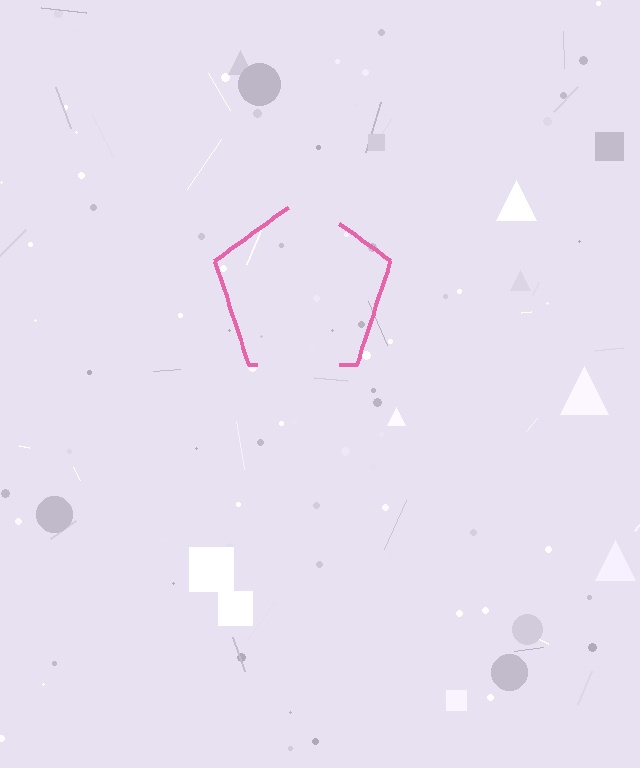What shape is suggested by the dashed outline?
The dashed outline suggests a pentagon.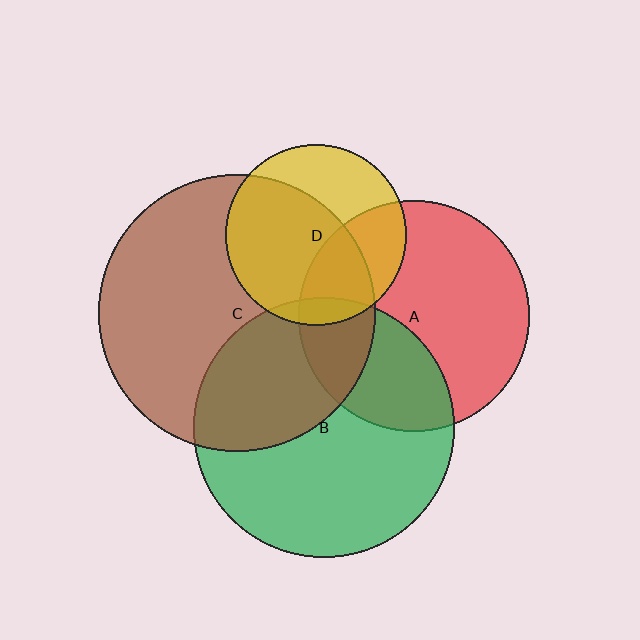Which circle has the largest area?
Circle C (brown).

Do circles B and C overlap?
Yes.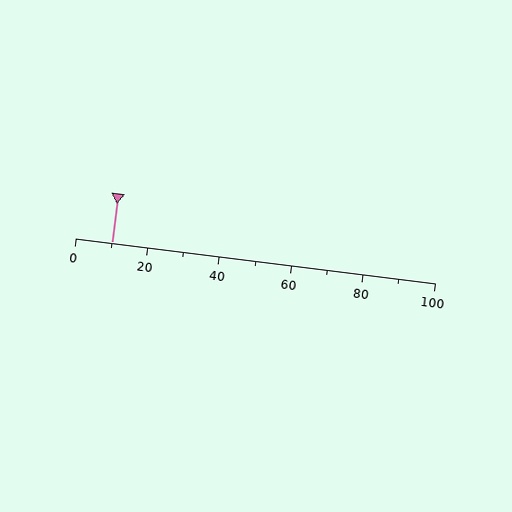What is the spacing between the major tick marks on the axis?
The major ticks are spaced 20 apart.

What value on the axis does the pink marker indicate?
The marker indicates approximately 10.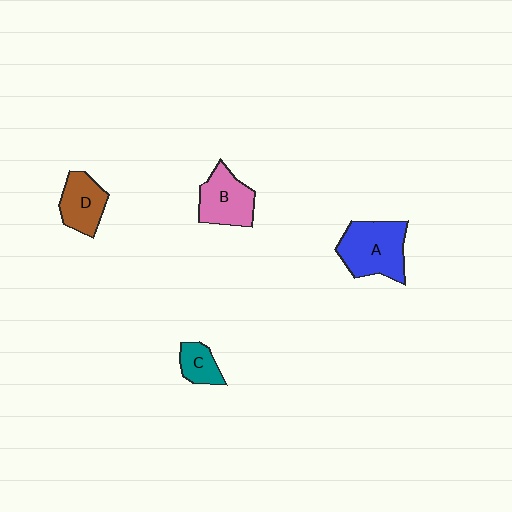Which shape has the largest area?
Shape A (blue).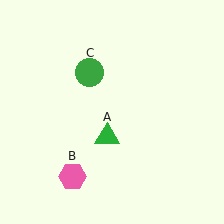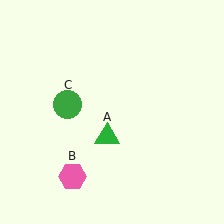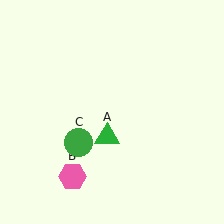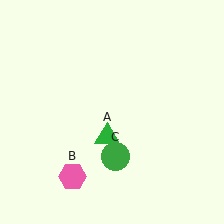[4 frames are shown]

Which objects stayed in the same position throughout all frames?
Green triangle (object A) and pink hexagon (object B) remained stationary.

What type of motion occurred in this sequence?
The green circle (object C) rotated counterclockwise around the center of the scene.